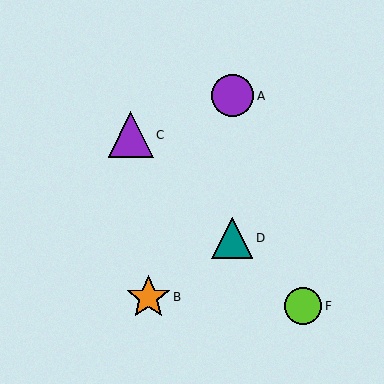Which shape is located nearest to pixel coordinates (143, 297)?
The orange star (labeled B) at (148, 297) is nearest to that location.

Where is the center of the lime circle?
The center of the lime circle is at (303, 306).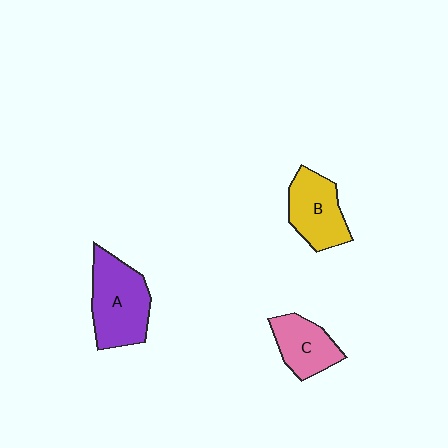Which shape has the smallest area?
Shape C (pink).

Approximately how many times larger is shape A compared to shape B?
Approximately 1.3 times.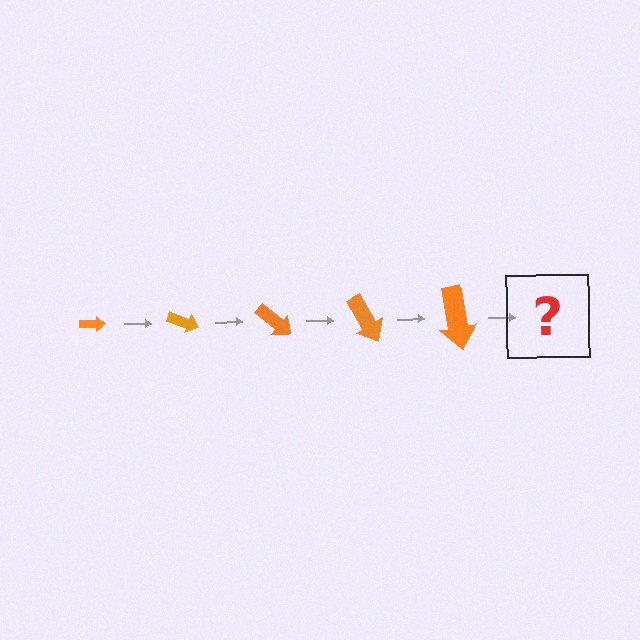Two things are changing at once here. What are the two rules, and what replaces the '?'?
The two rules are that the arrow grows larger each step and it rotates 20 degrees each step. The '?' should be an arrow, larger than the previous one and rotated 100 degrees from the start.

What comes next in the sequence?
The next element should be an arrow, larger than the previous one and rotated 100 degrees from the start.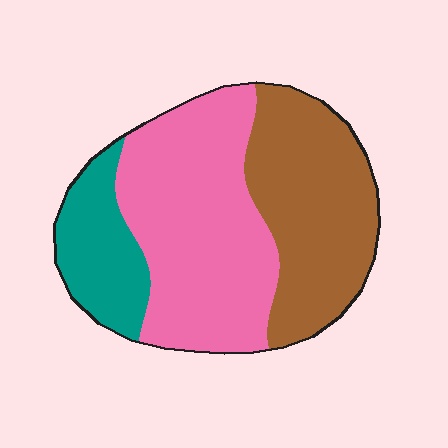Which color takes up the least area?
Teal, at roughly 15%.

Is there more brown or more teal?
Brown.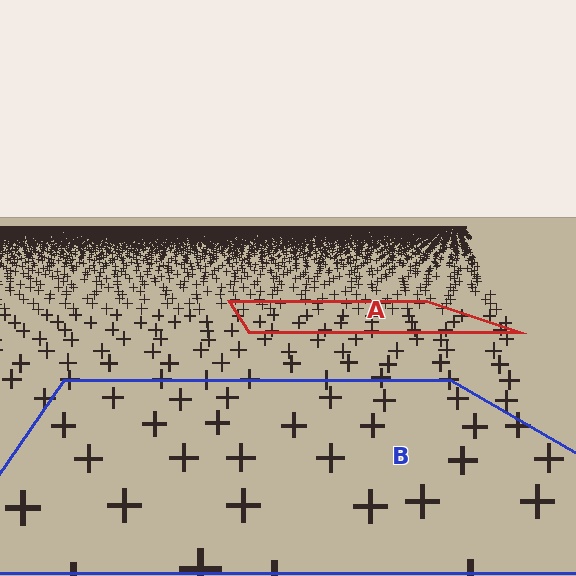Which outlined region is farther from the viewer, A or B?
Region A is farther from the viewer — the texture elements inside it appear smaller and more densely packed.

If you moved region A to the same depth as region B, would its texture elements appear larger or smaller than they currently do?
They would appear larger. At a closer depth, the same texture elements are projected at a bigger on-screen size.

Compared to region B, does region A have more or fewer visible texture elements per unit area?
Region A has more texture elements per unit area — they are packed more densely because it is farther away.